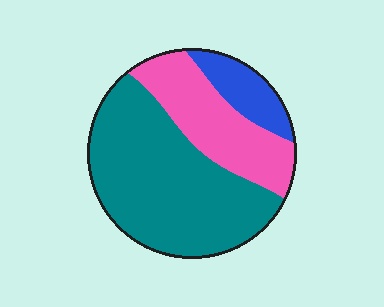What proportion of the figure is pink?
Pink takes up about one quarter (1/4) of the figure.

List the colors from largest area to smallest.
From largest to smallest: teal, pink, blue.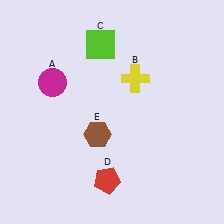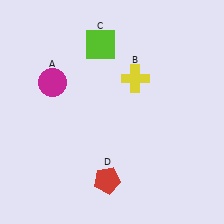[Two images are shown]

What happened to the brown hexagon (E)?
The brown hexagon (E) was removed in Image 2. It was in the bottom-left area of Image 1.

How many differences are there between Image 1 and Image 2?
There is 1 difference between the two images.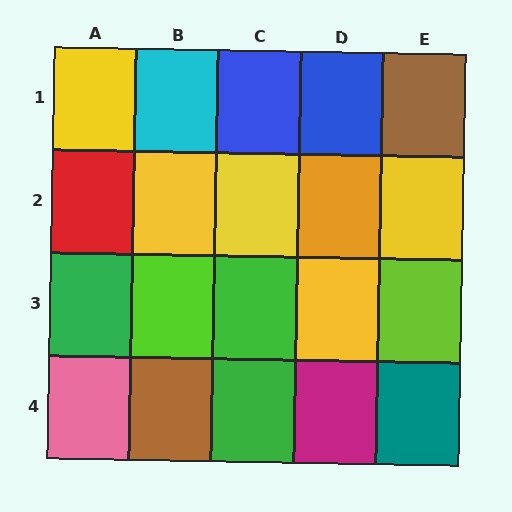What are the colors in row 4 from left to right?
Pink, brown, green, magenta, teal.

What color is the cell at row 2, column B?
Yellow.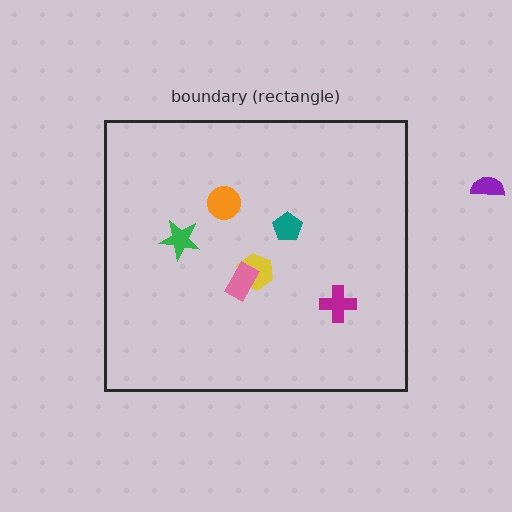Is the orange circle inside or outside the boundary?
Inside.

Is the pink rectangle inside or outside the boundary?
Inside.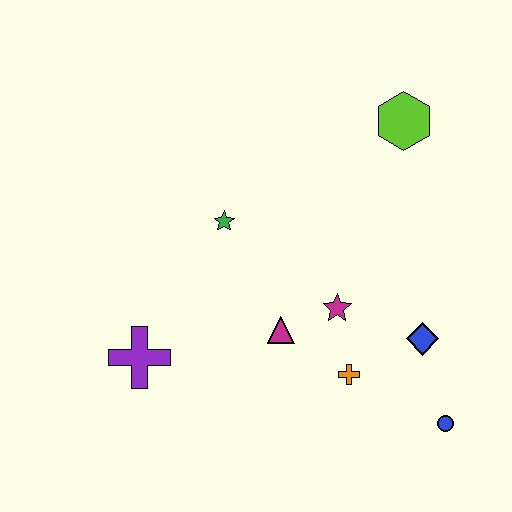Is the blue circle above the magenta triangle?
No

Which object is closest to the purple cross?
The magenta triangle is closest to the purple cross.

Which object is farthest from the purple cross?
The lime hexagon is farthest from the purple cross.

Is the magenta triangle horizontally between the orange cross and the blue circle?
No